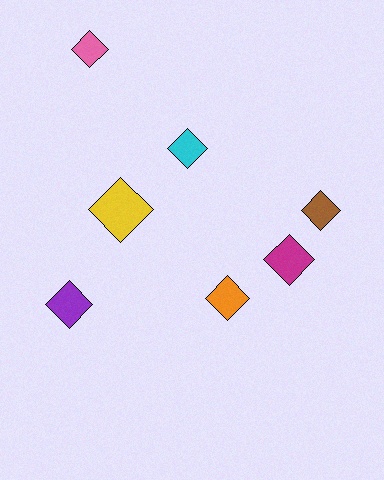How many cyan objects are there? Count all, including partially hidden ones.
There is 1 cyan object.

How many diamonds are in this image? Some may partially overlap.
There are 7 diamonds.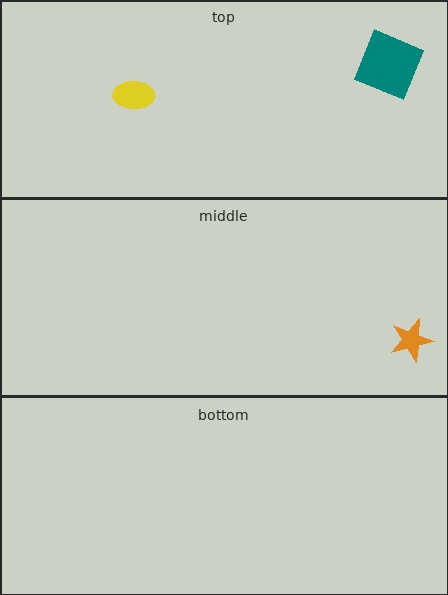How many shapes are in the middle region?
1.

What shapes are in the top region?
The teal square, the yellow ellipse.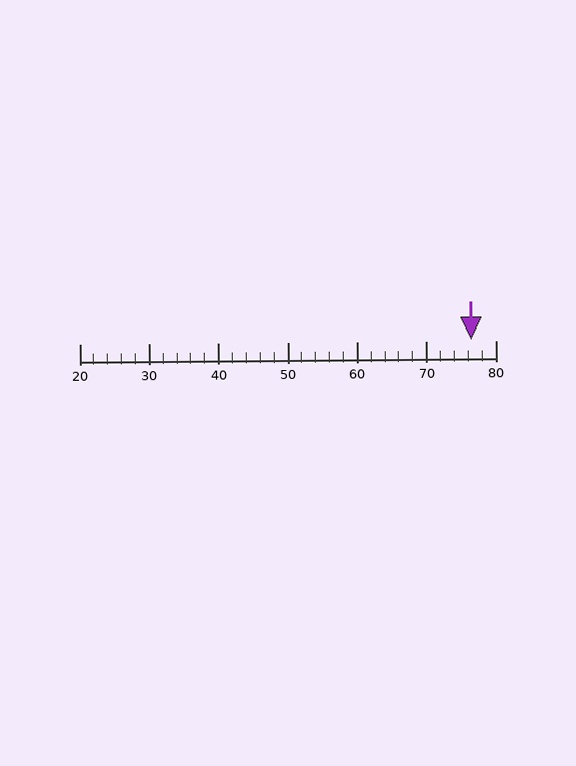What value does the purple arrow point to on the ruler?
The purple arrow points to approximately 76.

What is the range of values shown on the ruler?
The ruler shows values from 20 to 80.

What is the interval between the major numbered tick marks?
The major tick marks are spaced 10 units apart.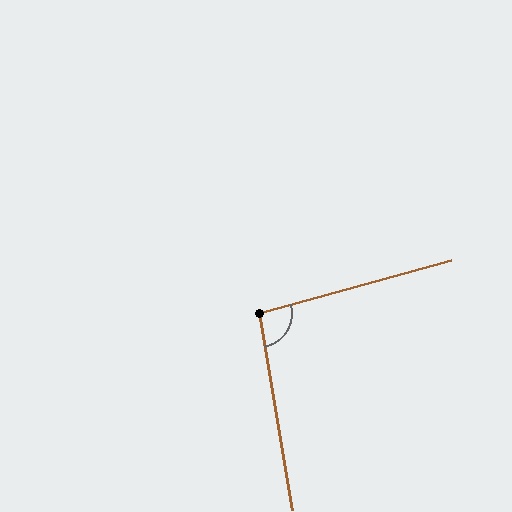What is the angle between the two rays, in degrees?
Approximately 96 degrees.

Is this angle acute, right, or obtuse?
It is obtuse.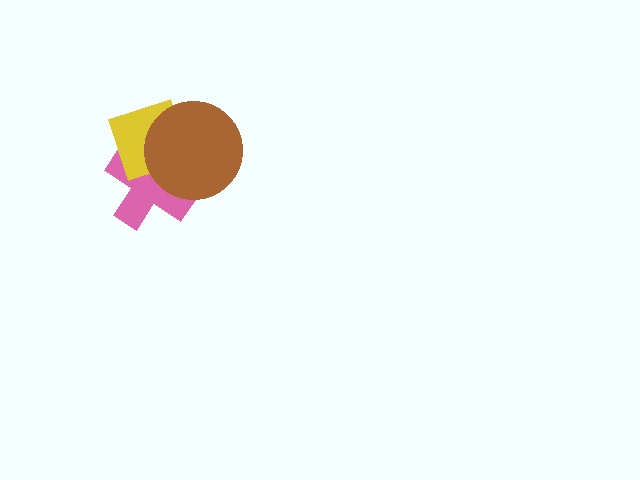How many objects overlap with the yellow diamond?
2 objects overlap with the yellow diamond.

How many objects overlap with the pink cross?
2 objects overlap with the pink cross.